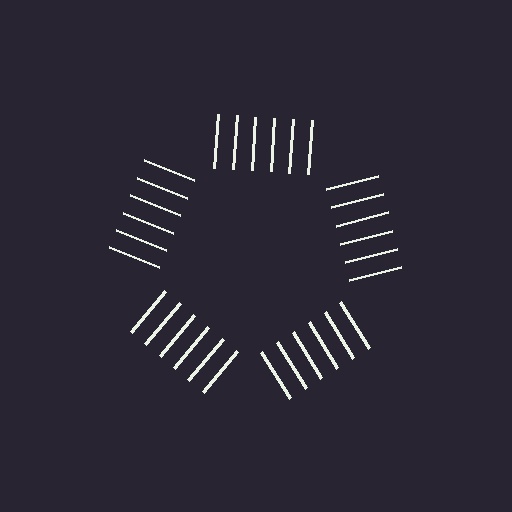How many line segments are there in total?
30 — 6 along each of the 5 edges.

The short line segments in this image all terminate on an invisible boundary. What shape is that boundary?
An illusory pentagon — the line segments terminate on its edges but no continuous stroke is drawn.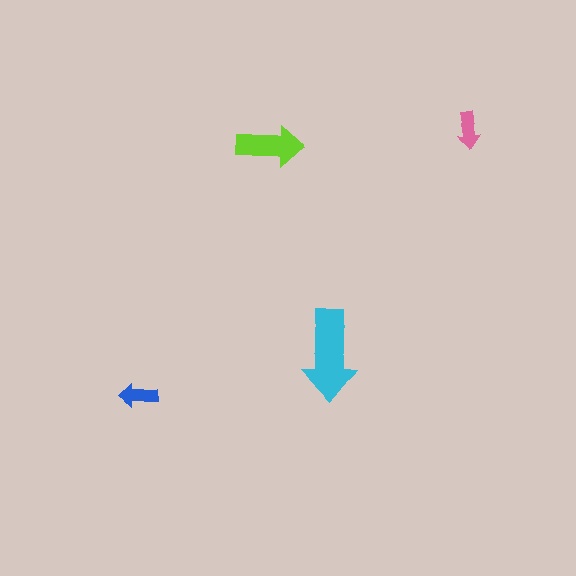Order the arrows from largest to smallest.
the cyan one, the lime one, the blue one, the pink one.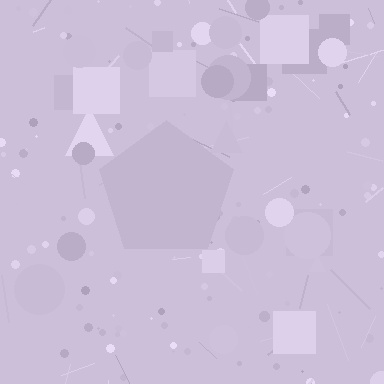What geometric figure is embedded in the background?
A pentagon is embedded in the background.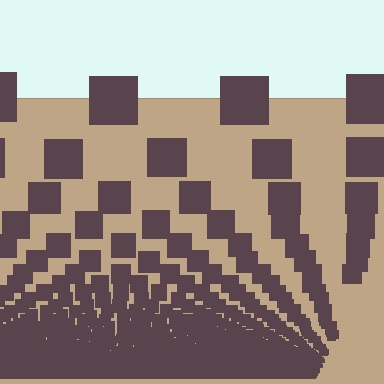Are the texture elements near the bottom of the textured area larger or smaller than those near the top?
Smaller. The gradient is inverted — elements near the bottom are smaller and denser.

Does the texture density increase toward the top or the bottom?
Density increases toward the bottom.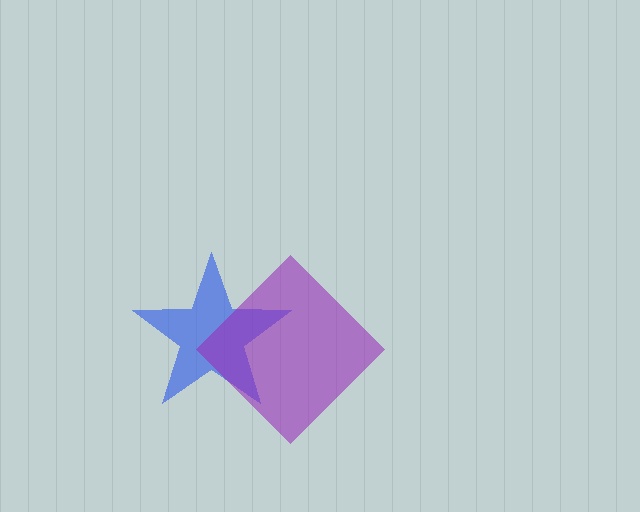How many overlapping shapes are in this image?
There are 2 overlapping shapes in the image.